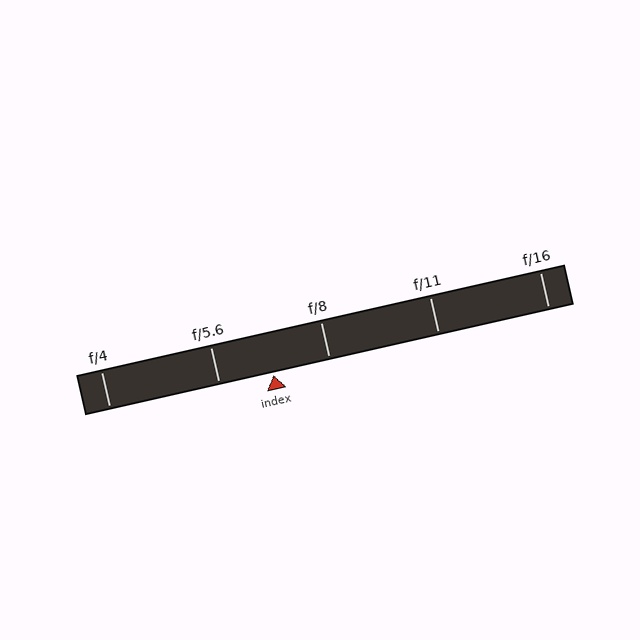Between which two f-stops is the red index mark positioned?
The index mark is between f/5.6 and f/8.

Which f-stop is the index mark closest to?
The index mark is closest to f/5.6.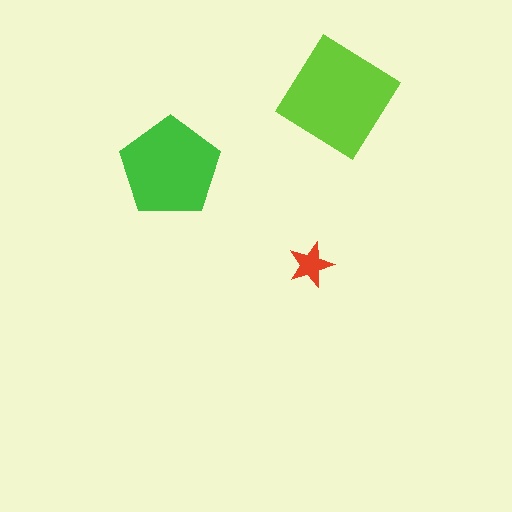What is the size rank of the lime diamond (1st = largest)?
1st.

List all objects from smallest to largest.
The red star, the green pentagon, the lime diamond.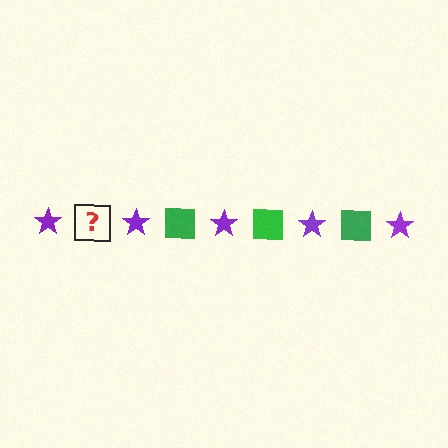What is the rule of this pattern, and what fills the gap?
The rule is that the pattern alternates between purple star and green square. The gap should be filled with a green square.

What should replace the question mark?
The question mark should be replaced with a green square.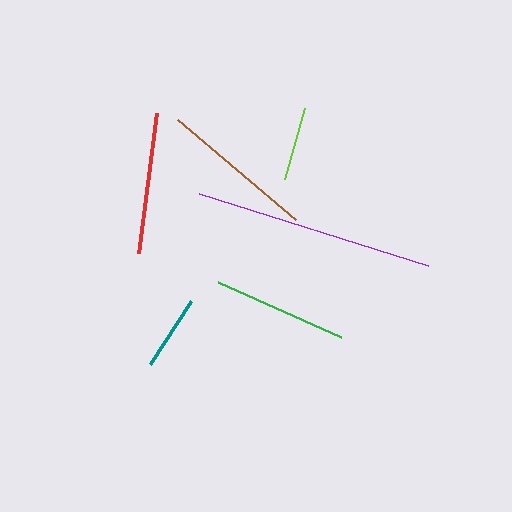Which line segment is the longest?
The purple line is the longest at approximately 240 pixels.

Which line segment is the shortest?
The lime line is the shortest at approximately 73 pixels.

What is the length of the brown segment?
The brown segment is approximately 155 pixels long.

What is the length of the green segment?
The green segment is approximately 135 pixels long.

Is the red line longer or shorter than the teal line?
The red line is longer than the teal line.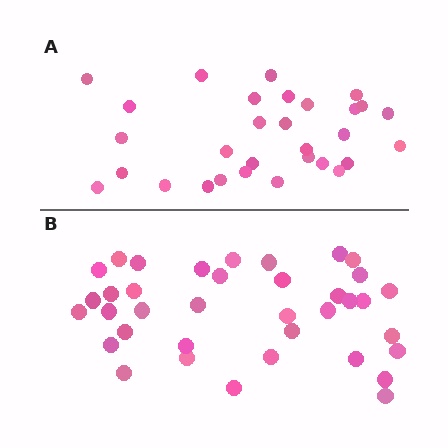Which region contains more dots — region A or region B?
Region B (the bottom region) has more dots.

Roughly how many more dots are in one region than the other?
Region B has roughly 8 or so more dots than region A.